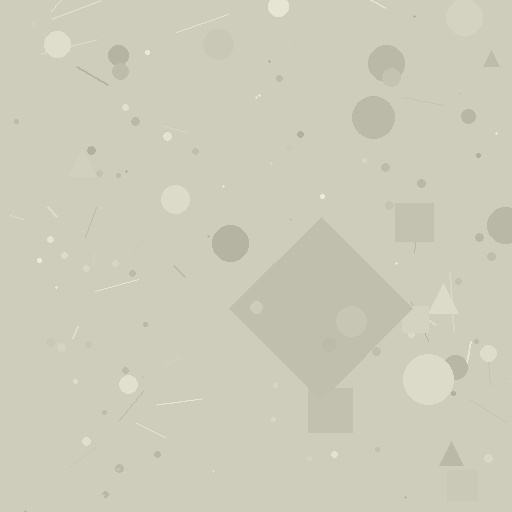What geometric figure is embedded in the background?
A diamond is embedded in the background.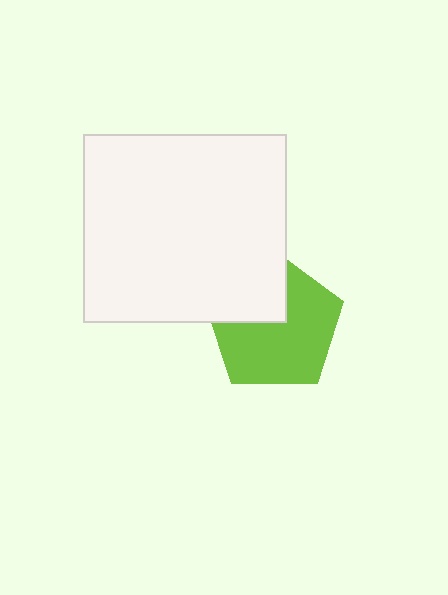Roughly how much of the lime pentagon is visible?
Most of it is visible (roughly 68%).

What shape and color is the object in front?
The object in front is a white rectangle.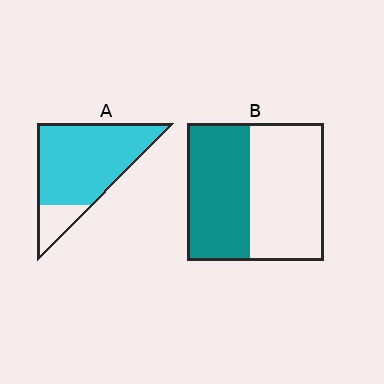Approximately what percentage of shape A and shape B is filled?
A is approximately 85% and B is approximately 45%.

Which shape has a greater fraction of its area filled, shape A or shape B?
Shape A.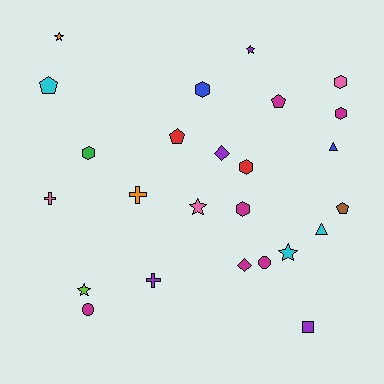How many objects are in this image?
There are 25 objects.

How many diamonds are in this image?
There are 2 diamonds.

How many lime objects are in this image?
There is 1 lime object.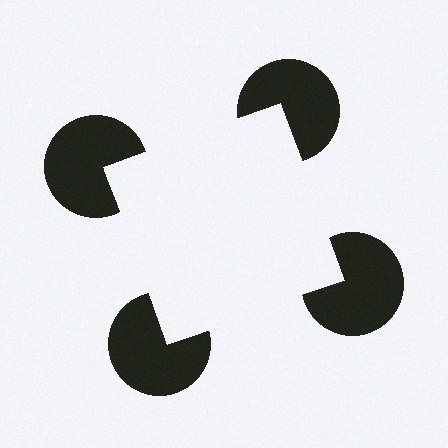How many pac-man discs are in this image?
There are 4 — one at each vertex of the illusory square.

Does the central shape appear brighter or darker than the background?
It typically appears slightly brighter than the background, even though no actual brightness change is drawn.